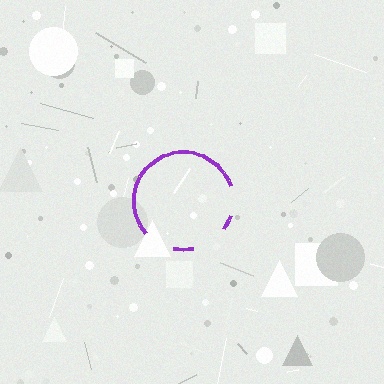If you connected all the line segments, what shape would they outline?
They would outline a circle.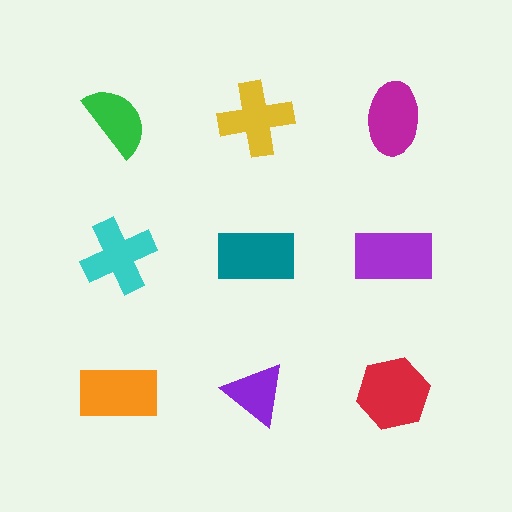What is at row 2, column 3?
A purple rectangle.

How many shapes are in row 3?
3 shapes.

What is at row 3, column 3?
A red hexagon.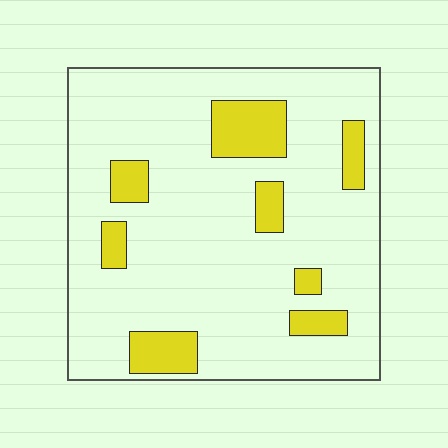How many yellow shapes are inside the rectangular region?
8.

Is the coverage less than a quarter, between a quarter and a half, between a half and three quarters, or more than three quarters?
Less than a quarter.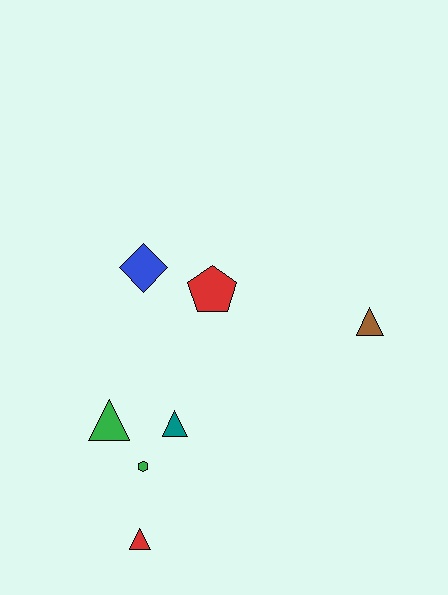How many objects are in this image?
There are 7 objects.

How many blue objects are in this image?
There is 1 blue object.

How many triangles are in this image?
There are 4 triangles.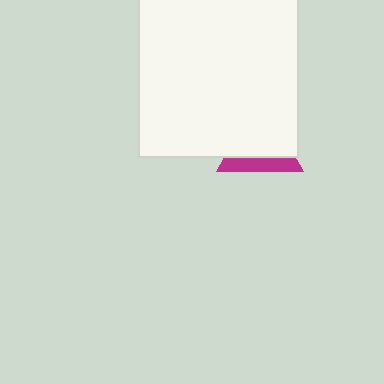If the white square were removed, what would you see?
You would see the complete magenta triangle.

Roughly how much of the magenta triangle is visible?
A small part of it is visible (roughly 33%).